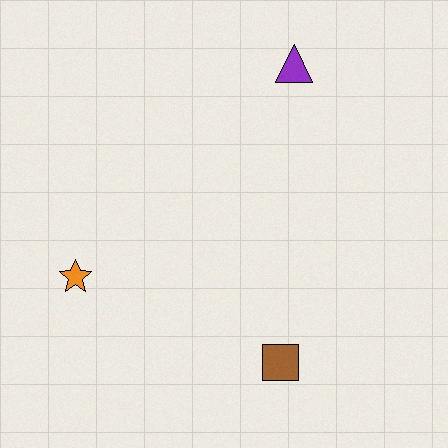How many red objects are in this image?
There are no red objects.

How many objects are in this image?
There are 3 objects.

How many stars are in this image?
There is 1 star.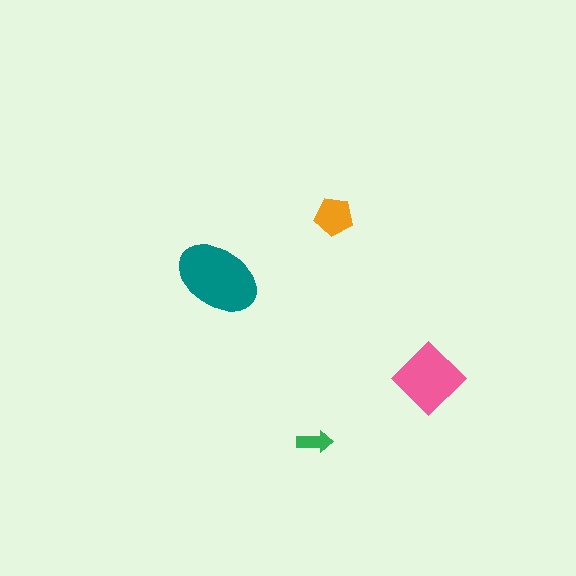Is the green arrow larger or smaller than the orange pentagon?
Smaller.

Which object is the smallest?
The green arrow.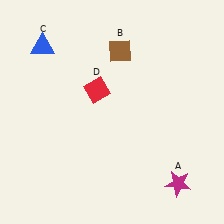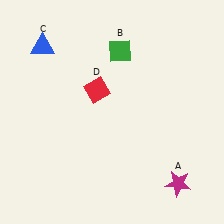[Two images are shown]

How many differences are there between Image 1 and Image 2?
There is 1 difference between the two images.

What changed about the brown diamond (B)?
In Image 1, B is brown. In Image 2, it changed to green.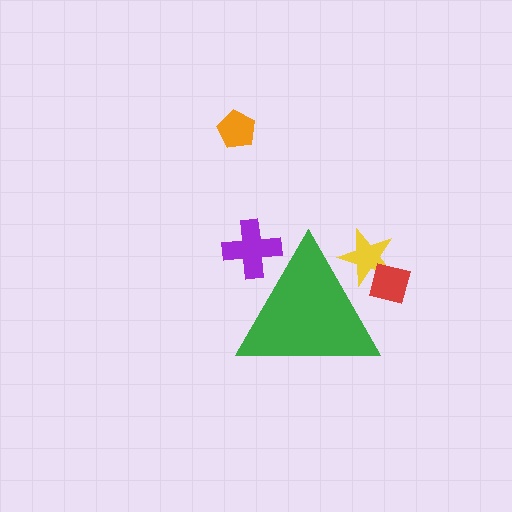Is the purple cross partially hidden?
Yes, the purple cross is partially hidden behind the green triangle.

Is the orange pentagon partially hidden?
No, the orange pentagon is fully visible.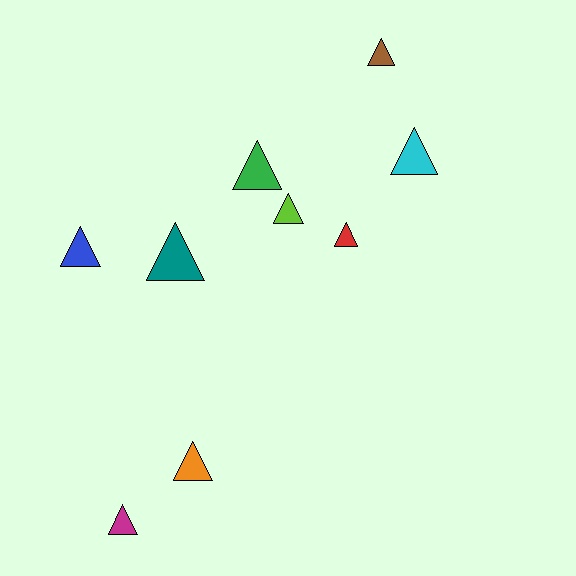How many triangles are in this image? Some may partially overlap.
There are 9 triangles.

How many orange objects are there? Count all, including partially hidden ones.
There is 1 orange object.